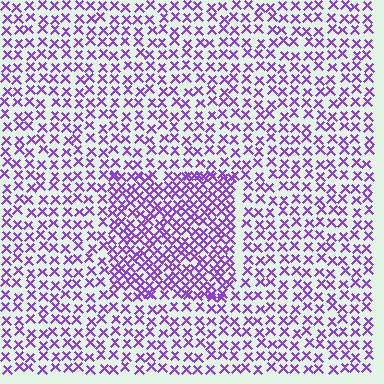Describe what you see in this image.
The image contains small purple elements arranged at two different densities. A rectangle-shaped region is visible where the elements are more densely packed than the surrounding area.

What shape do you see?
I see a rectangle.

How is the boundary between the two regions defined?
The boundary is defined by a change in element density (approximately 1.8x ratio). All elements are the same color, size, and shape.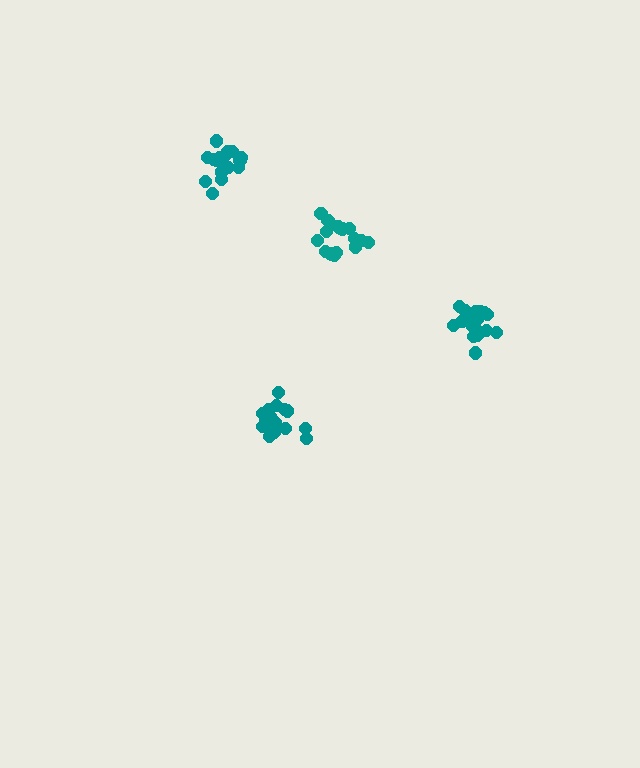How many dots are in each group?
Group 1: 20 dots, Group 2: 18 dots, Group 3: 21 dots, Group 4: 17 dots (76 total).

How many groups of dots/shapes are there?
There are 4 groups.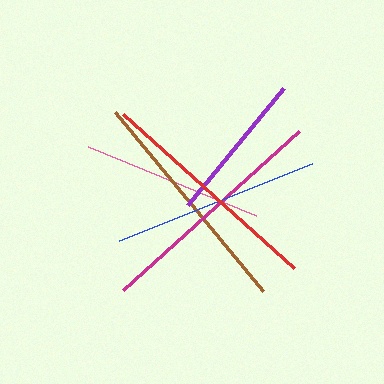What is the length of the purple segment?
The purple segment is approximately 151 pixels long.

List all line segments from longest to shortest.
From longest to shortest: magenta, brown, red, blue, pink, purple.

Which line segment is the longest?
The magenta line is the longest at approximately 237 pixels.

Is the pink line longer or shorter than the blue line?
The blue line is longer than the pink line.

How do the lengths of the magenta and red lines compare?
The magenta and red lines are approximately the same length.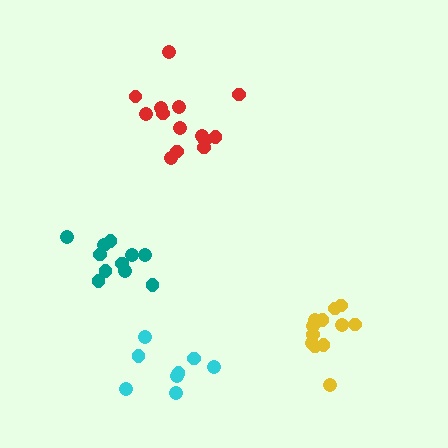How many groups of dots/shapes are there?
There are 4 groups.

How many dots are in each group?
Group 1: 11 dots, Group 2: 14 dots, Group 3: 8 dots, Group 4: 12 dots (45 total).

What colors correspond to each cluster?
The clusters are colored: teal, red, cyan, yellow.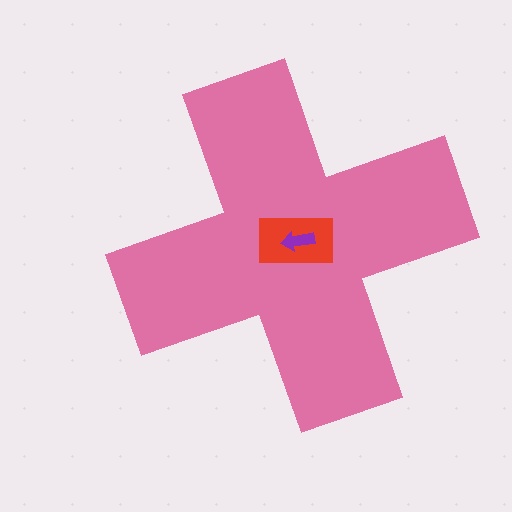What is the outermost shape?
The pink cross.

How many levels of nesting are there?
3.